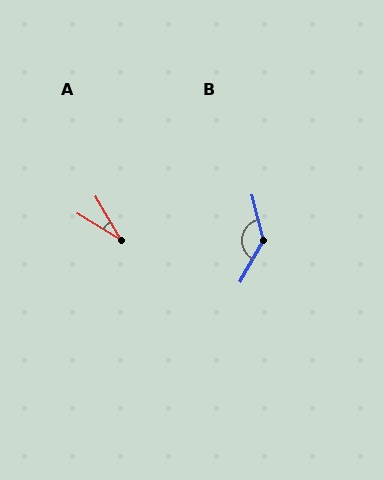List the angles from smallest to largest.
A (29°), B (136°).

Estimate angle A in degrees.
Approximately 29 degrees.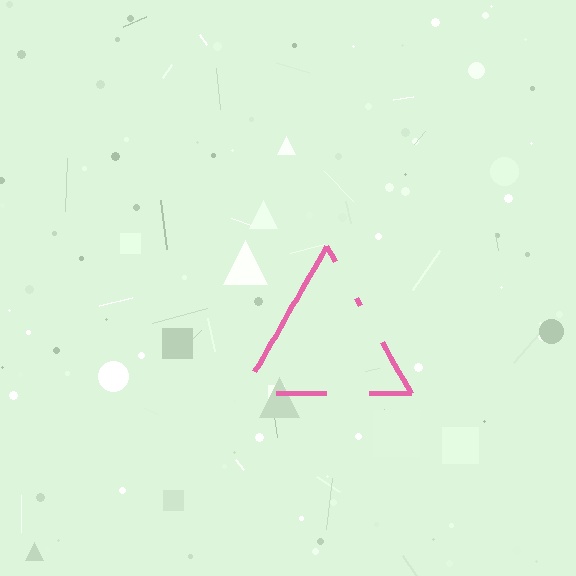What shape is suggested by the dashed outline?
The dashed outline suggests a triangle.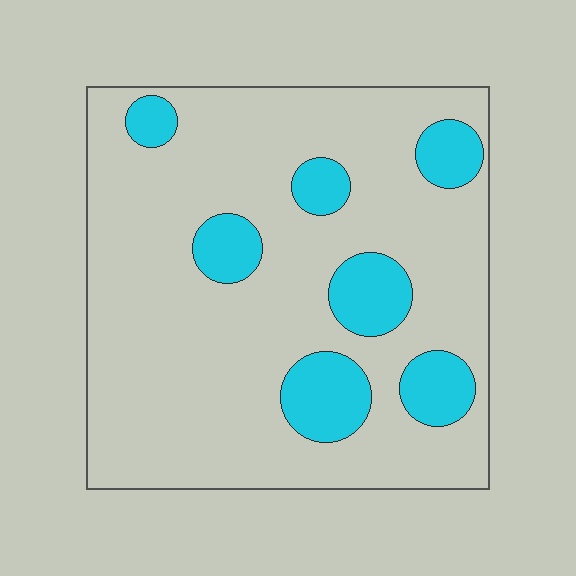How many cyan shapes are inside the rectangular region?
7.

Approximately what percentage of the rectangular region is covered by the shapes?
Approximately 20%.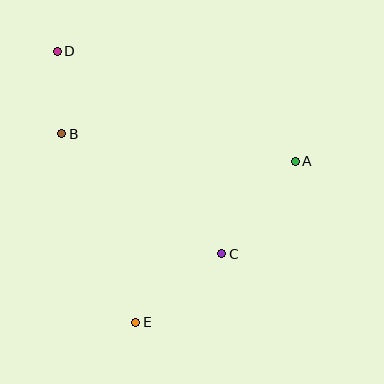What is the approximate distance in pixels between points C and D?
The distance between C and D is approximately 261 pixels.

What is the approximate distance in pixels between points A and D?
The distance between A and D is approximately 262 pixels.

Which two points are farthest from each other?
Points D and E are farthest from each other.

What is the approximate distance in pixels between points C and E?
The distance between C and E is approximately 110 pixels.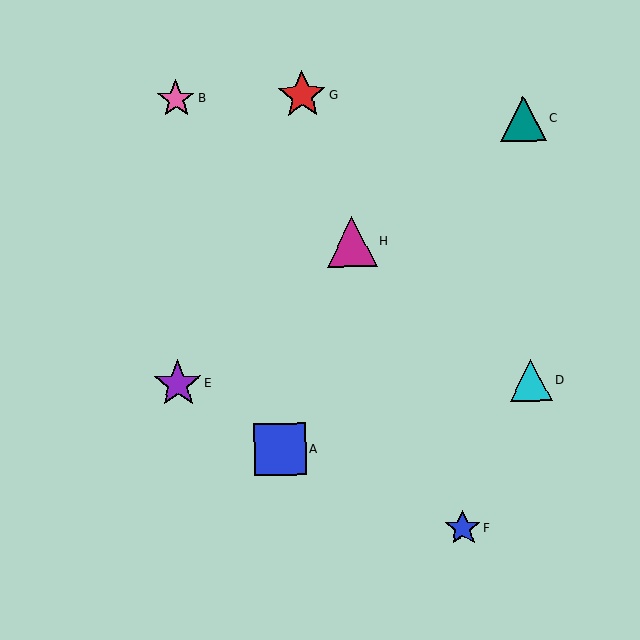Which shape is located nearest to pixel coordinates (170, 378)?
The purple star (labeled E) at (178, 384) is nearest to that location.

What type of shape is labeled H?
Shape H is a magenta triangle.